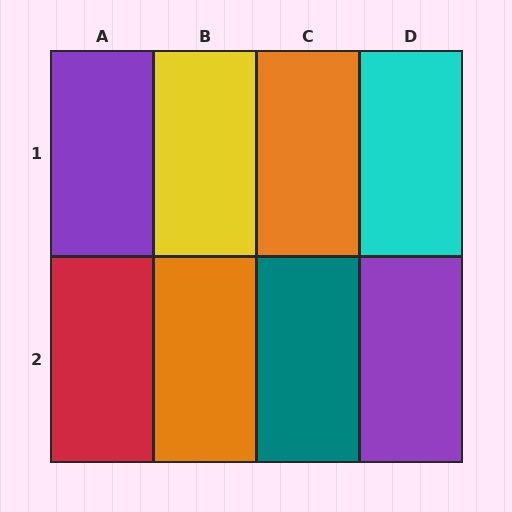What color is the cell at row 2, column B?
Orange.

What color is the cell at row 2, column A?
Red.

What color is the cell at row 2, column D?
Purple.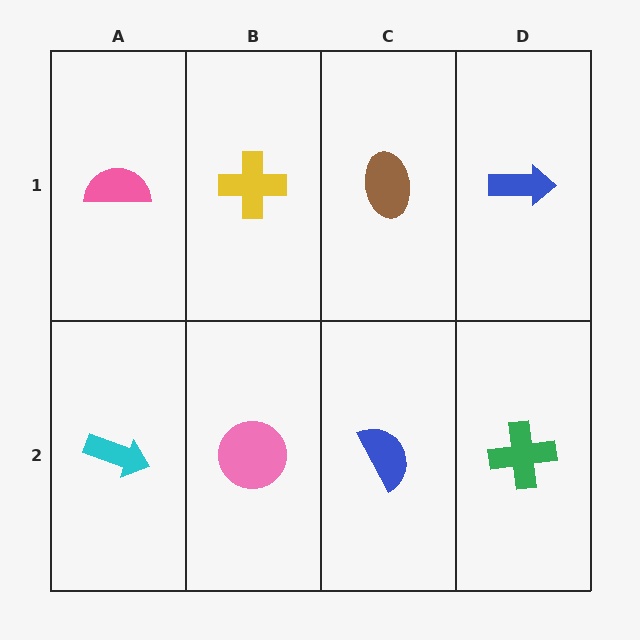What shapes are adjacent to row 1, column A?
A cyan arrow (row 2, column A), a yellow cross (row 1, column B).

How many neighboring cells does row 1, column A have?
2.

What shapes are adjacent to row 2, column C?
A brown ellipse (row 1, column C), a pink circle (row 2, column B), a green cross (row 2, column D).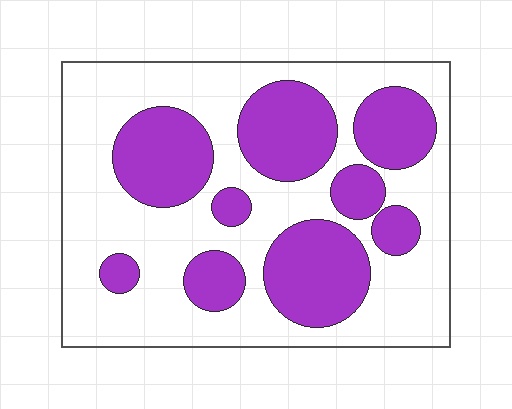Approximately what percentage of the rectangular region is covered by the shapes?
Approximately 35%.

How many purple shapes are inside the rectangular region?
9.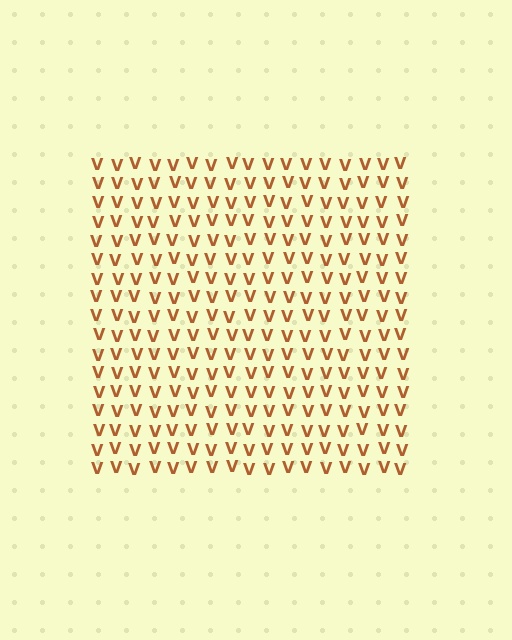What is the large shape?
The large shape is a square.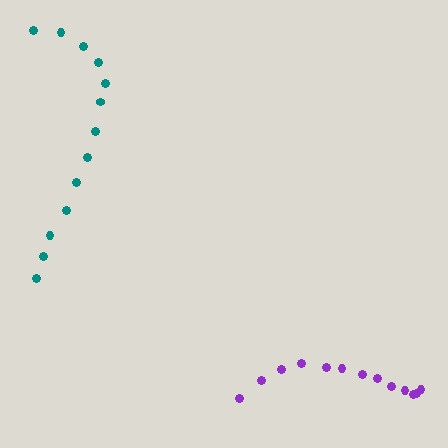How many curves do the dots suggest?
There are 2 distinct paths.